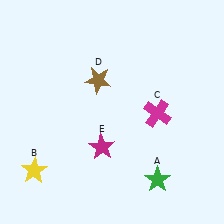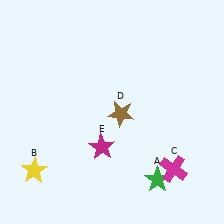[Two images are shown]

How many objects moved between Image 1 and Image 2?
2 objects moved between the two images.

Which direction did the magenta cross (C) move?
The magenta cross (C) moved down.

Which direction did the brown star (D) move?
The brown star (D) moved down.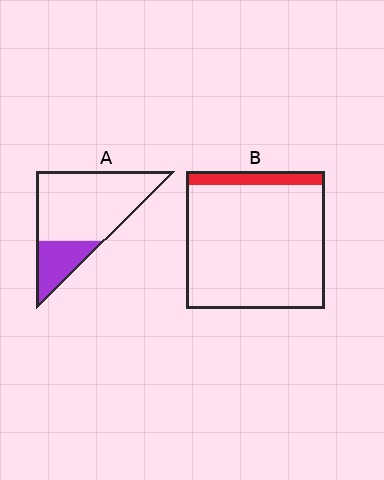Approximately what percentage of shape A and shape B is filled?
A is approximately 25% and B is approximately 10%.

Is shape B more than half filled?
No.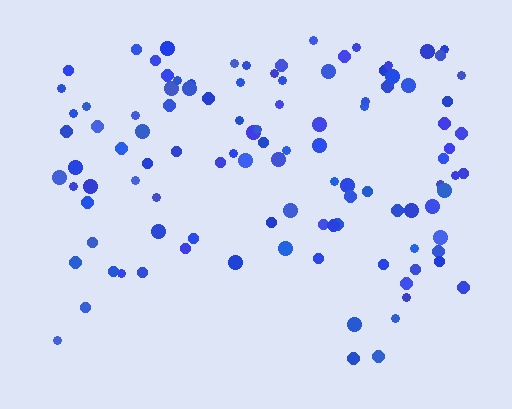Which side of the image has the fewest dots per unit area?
The bottom.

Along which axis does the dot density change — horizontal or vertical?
Vertical.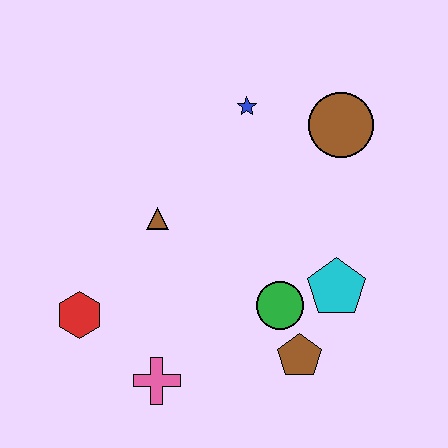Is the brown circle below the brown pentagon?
No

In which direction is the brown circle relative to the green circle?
The brown circle is above the green circle.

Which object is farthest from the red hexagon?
The brown circle is farthest from the red hexagon.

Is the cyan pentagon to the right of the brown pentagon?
Yes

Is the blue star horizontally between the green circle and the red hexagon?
Yes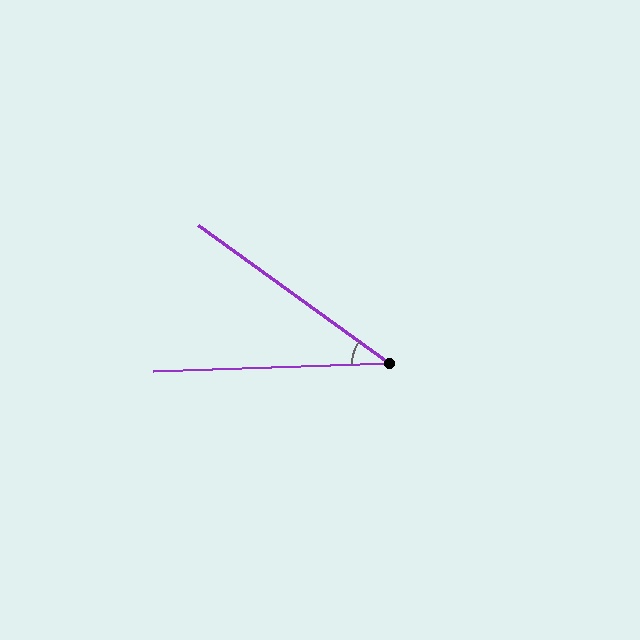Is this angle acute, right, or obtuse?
It is acute.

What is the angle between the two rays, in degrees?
Approximately 38 degrees.